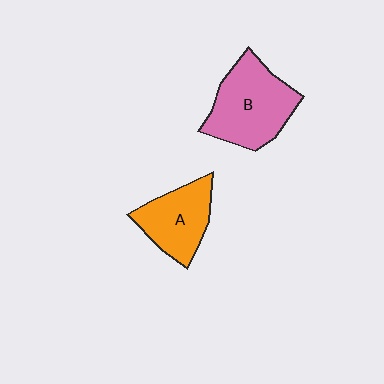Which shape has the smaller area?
Shape A (orange).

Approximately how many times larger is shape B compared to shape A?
Approximately 1.4 times.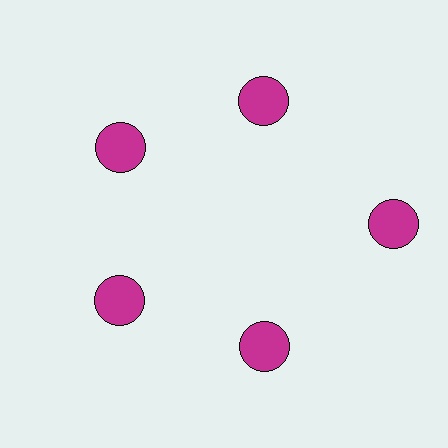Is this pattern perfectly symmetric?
No. The 5 magenta circles are arranged in a ring, but one element near the 3 o'clock position is pushed outward from the center, breaking the 5-fold rotational symmetry.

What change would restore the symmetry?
The symmetry would be restored by moving it inward, back onto the ring so that all 5 circles sit at equal angles and equal distance from the center.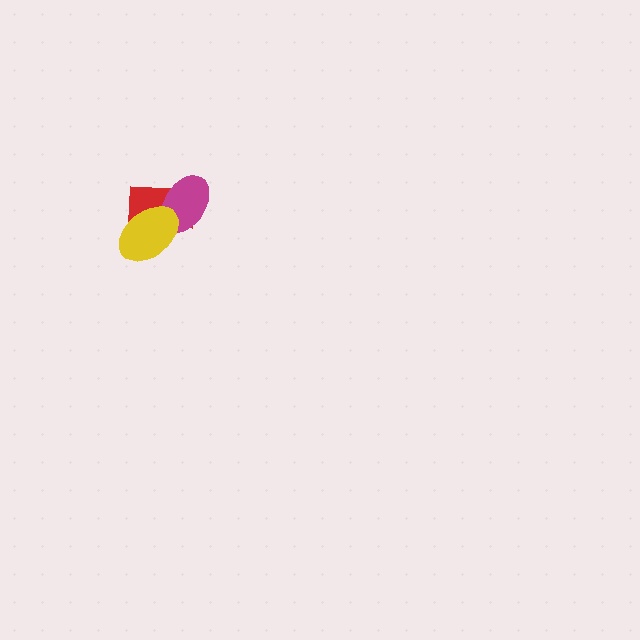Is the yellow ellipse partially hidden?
No, no other shape covers it.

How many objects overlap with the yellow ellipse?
2 objects overlap with the yellow ellipse.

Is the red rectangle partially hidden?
Yes, it is partially covered by another shape.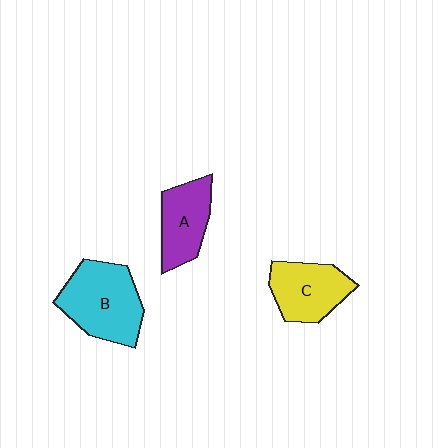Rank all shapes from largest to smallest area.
From largest to smallest: B (cyan), C (yellow), A (purple).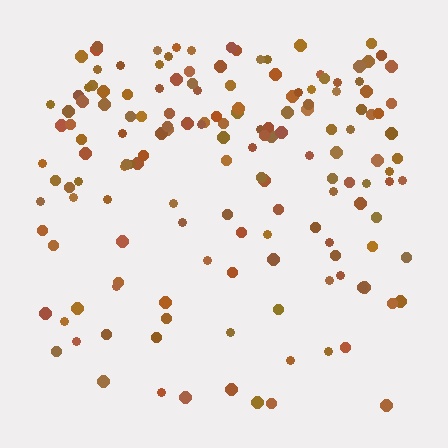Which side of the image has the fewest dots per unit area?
The bottom.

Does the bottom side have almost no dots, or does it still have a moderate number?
Still a moderate number, just noticeably fewer than the top.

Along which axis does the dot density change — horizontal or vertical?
Vertical.